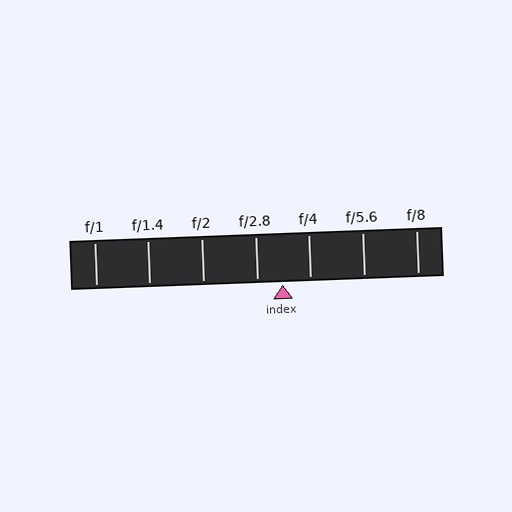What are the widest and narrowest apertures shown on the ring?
The widest aperture shown is f/1 and the narrowest is f/8.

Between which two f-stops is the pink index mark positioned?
The index mark is between f/2.8 and f/4.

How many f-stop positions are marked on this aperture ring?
There are 7 f-stop positions marked.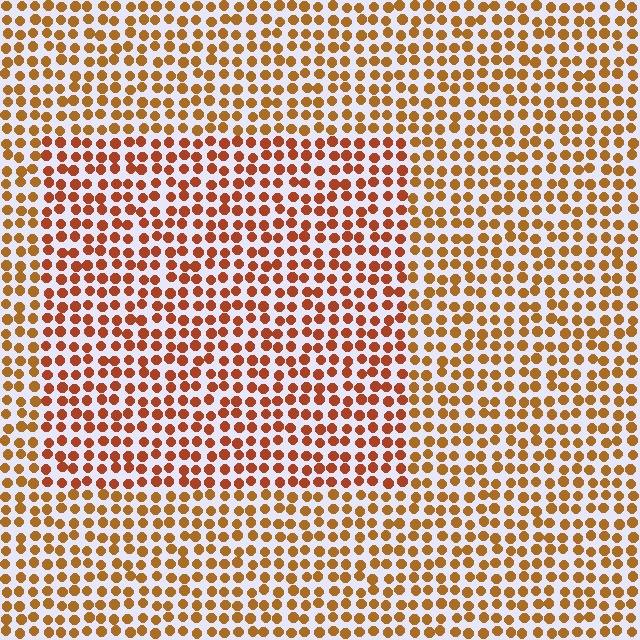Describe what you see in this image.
The image is filled with small brown elements in a uniform arrangement. A rectangle-shaped region is visible where the elements are tinted to a slightly different hue, forming a subtle color boundary.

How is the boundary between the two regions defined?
The boundary is defined purely by a slight shift in hue (about 20 degrees). Spacing, size, and orientation are identical on both sides.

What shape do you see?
I see a rectangle.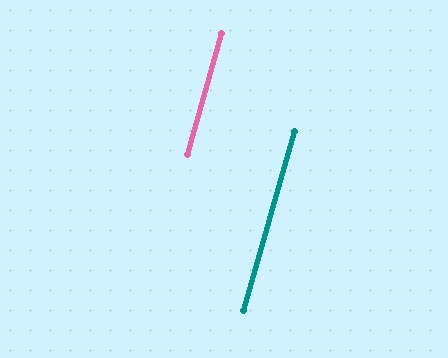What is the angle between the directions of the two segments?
Approximately 0 degrees.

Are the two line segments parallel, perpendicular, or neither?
Parallel — their directions differ by only 0.1°.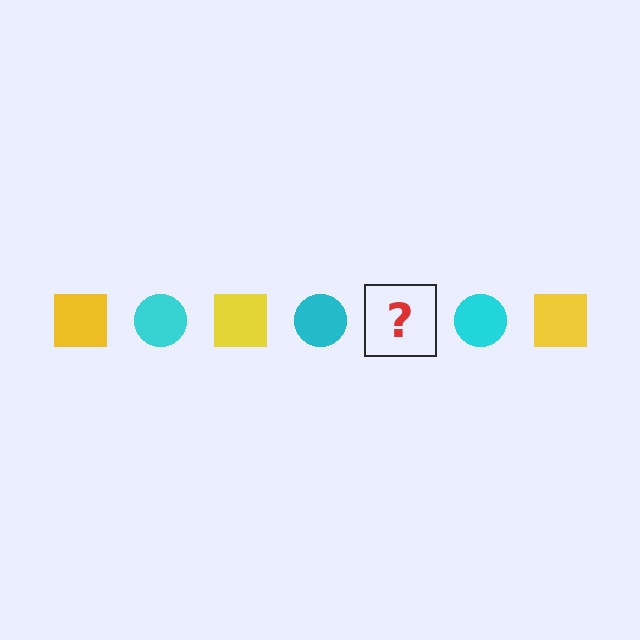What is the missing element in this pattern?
The missing element is a yellow square.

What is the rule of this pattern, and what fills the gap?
The rule is that the pattern alternates between yellow square and cyan circle. The gap should be filled with a yellow square.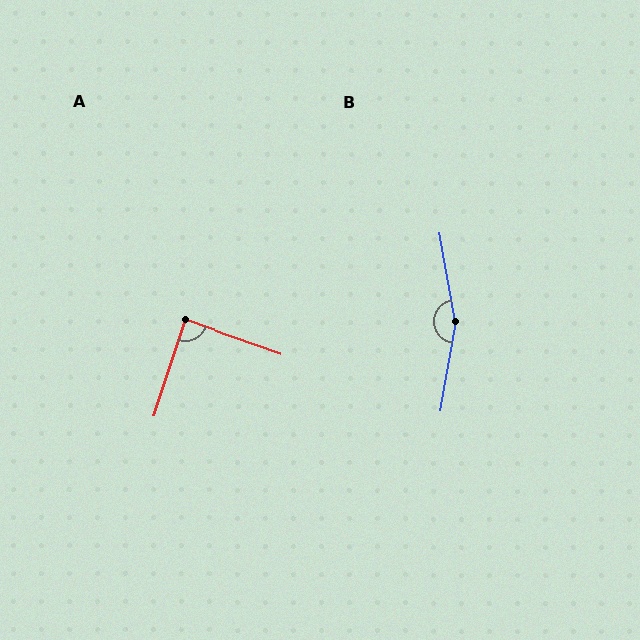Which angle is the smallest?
A, at approximately 89 degrees.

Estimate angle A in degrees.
Approximately 89 degrees.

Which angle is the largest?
B, at approximately 160 degrees.